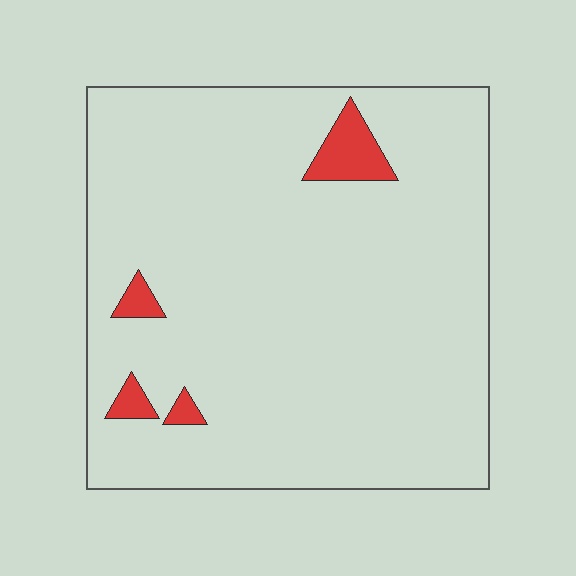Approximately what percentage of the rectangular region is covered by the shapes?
Approximately 5%.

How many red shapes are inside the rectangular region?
4.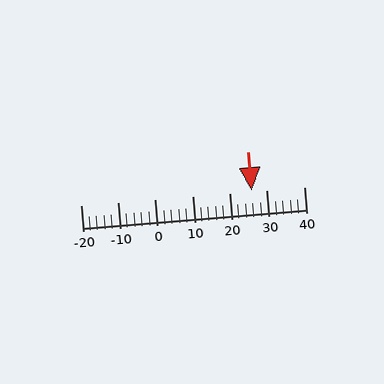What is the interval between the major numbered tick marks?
The major tick marks are spaced 10 units apart.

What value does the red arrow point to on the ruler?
The red arrow points to approximately 26.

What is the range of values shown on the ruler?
The ruler shows values from -20 to 40.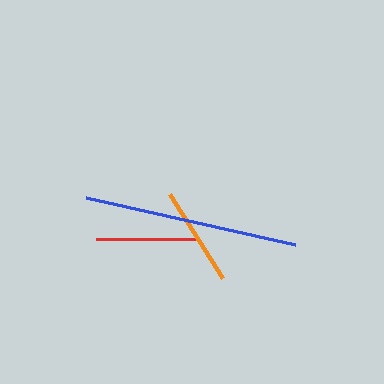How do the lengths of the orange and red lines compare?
The orange and red lines are approximately the same length.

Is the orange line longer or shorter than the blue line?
The blue line is longer than the orange line.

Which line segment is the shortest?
The red line is the shortest at approximately 99 pixels.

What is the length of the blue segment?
The blue segment is approximately 214 pixels long.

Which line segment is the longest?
The blue line is the longest at approximately 214 pixels.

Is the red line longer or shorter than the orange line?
The orange line is longer than the red line.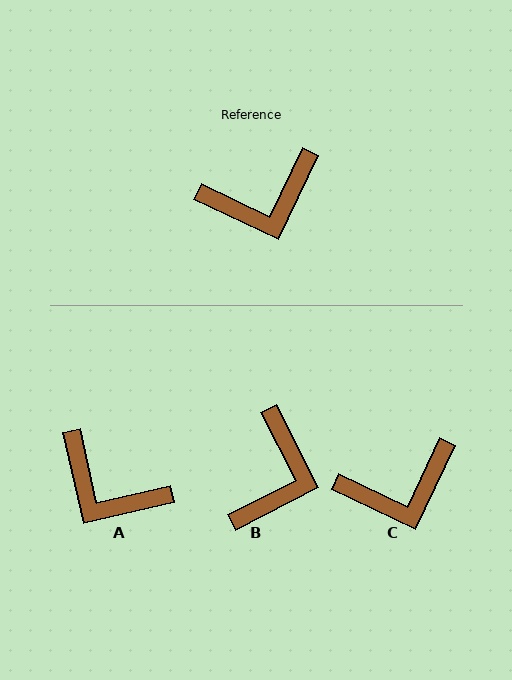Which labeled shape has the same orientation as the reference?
C.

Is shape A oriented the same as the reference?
No, it is off by about 52 degrees.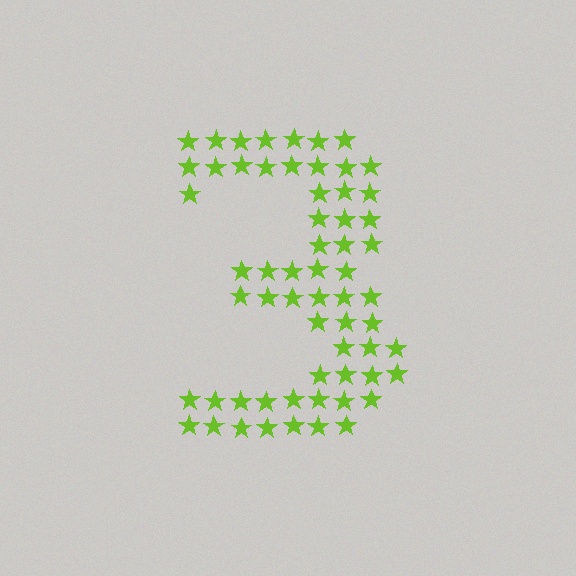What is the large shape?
The large shape is the digit 3.